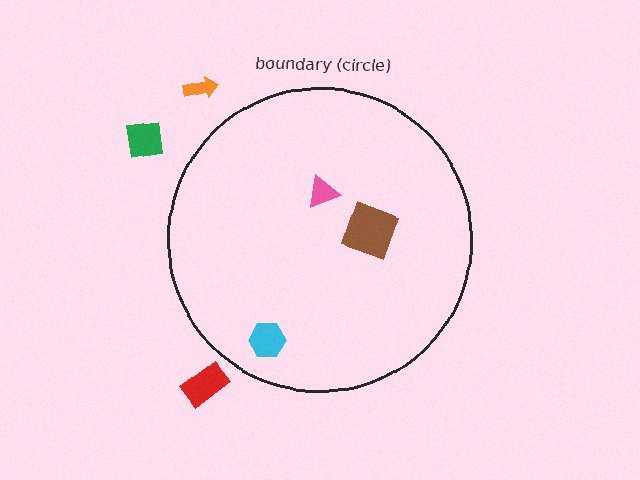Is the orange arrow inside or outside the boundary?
Outside.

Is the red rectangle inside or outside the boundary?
Outside.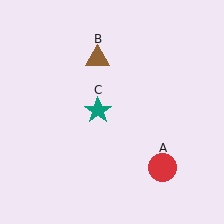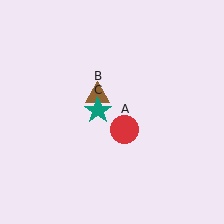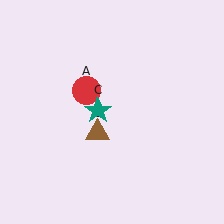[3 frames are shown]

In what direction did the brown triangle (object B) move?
The brown triangle (object B) moved down.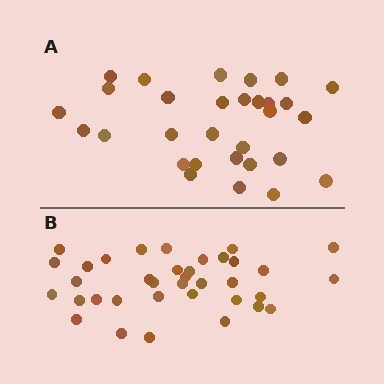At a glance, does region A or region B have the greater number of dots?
Region B (the bottom region) has more dots.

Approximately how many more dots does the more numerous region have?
Region B has about 6 more dots than region A.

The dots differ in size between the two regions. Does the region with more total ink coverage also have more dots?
No. Region A has more total ink coverage because its dots are larger, but region B actually contains more individual dots. Total area can be misleading — the number of items is what matters here.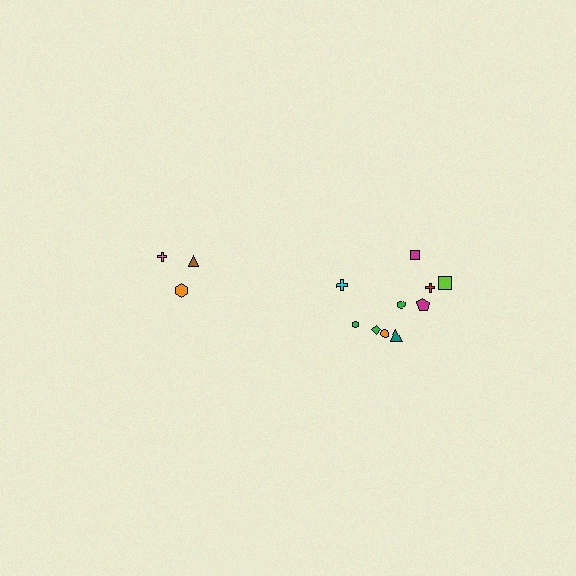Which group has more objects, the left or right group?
The right group.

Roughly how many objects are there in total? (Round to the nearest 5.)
Roughly 15 objects in total.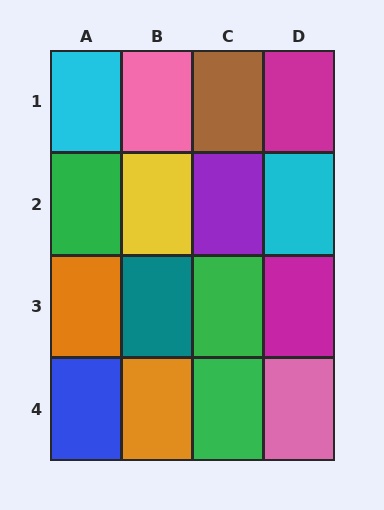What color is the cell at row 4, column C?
Green.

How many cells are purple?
1 cell is purple.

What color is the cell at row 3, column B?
Teal.